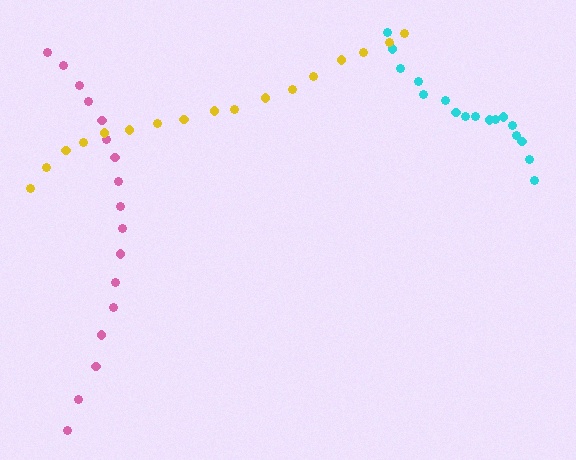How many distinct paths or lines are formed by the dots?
There are 3 distinct paths.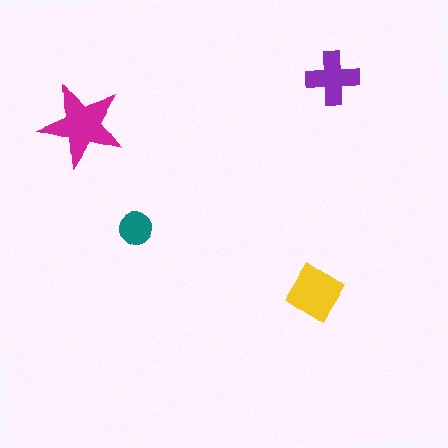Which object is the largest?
The magenta star.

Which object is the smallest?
The teal circle.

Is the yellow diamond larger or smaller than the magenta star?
Smaller.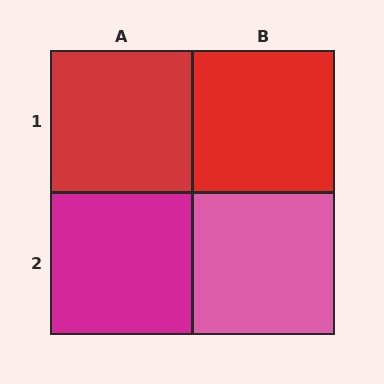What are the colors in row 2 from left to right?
Magenta, pink.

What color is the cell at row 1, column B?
Red.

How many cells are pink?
1 cell is pink.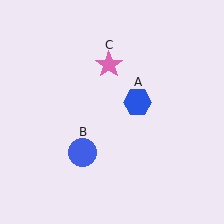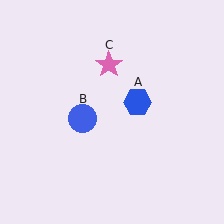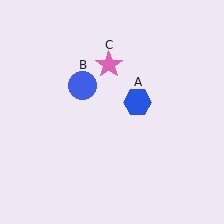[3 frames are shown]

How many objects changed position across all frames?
1 object changed position: blue circle (object B).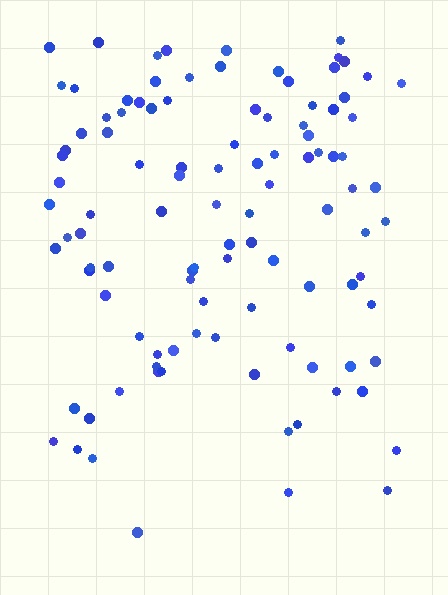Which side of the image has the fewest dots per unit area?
The bottom.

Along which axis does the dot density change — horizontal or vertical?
Vertical.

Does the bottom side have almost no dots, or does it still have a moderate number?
Still a moderate number, just noticeably fewer than the top.